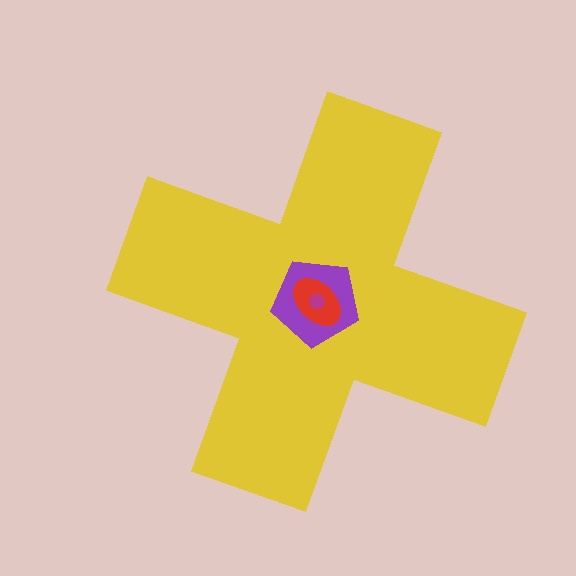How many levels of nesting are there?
4.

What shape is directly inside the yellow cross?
The purple pentagon.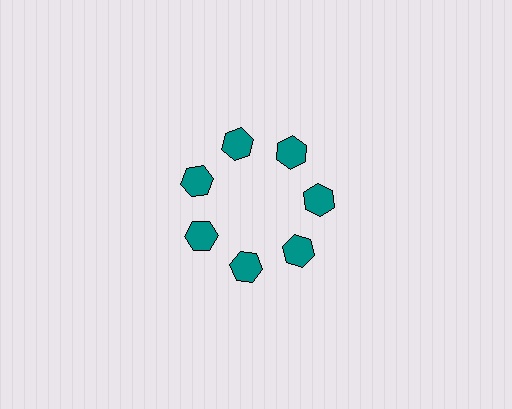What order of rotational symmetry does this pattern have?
This pattern has 7-fold rotational symmetry.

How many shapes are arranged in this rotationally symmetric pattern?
There are 7 shapes, arranged in 7 groups of 1.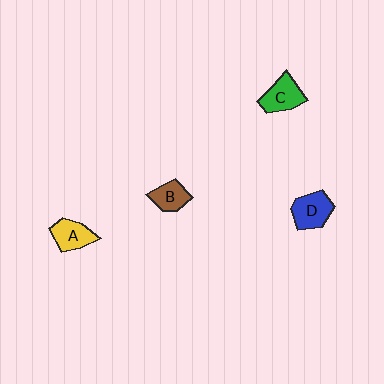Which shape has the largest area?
Shape D (blue).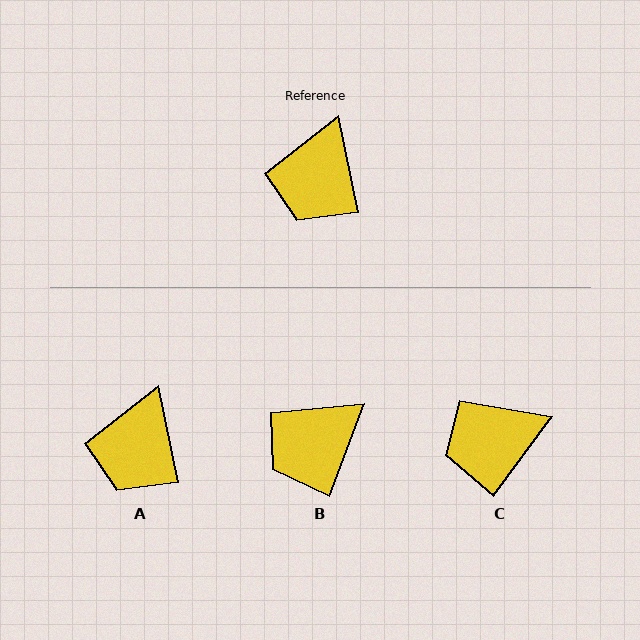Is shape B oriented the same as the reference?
No, it is off by about 33 degrees.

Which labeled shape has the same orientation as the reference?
A.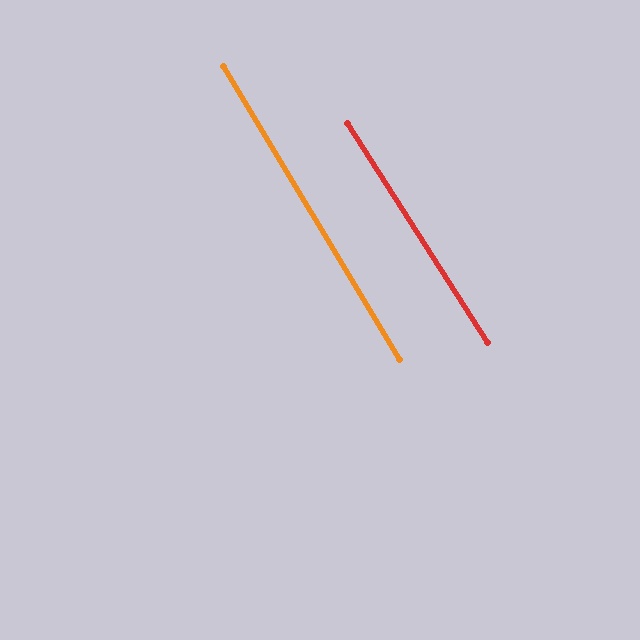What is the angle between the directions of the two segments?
Approximately 2 degrees.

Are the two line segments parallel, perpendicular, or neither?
Parallel — their directions differ by only 1.7°.